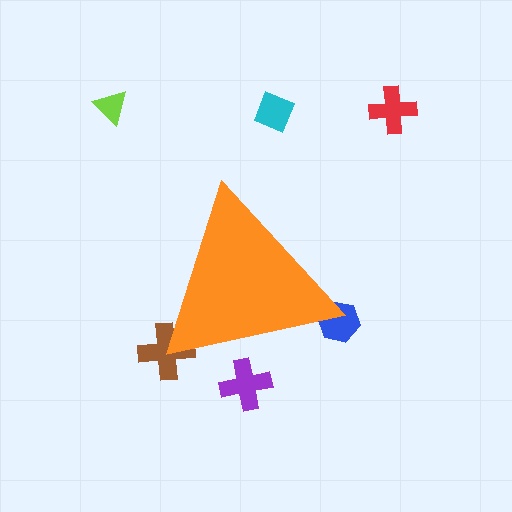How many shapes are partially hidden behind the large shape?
3 shapes are partially hidden.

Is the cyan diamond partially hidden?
No, the cyan diamond is fully visible.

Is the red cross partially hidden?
No, the red cross is fully visible.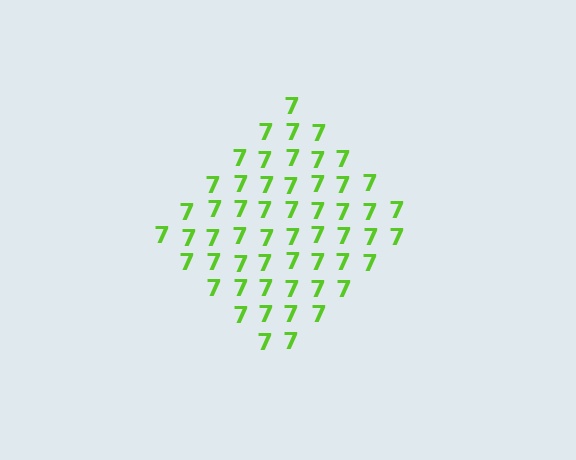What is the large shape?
The large shape is a diamond.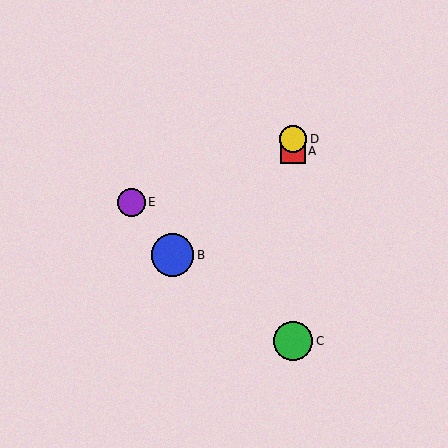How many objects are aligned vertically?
3 objects (A, C, D) are aligned vertically.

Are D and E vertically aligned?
No, D is at x≈293 and E is at x≈131.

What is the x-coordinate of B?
Object B is at x≈172.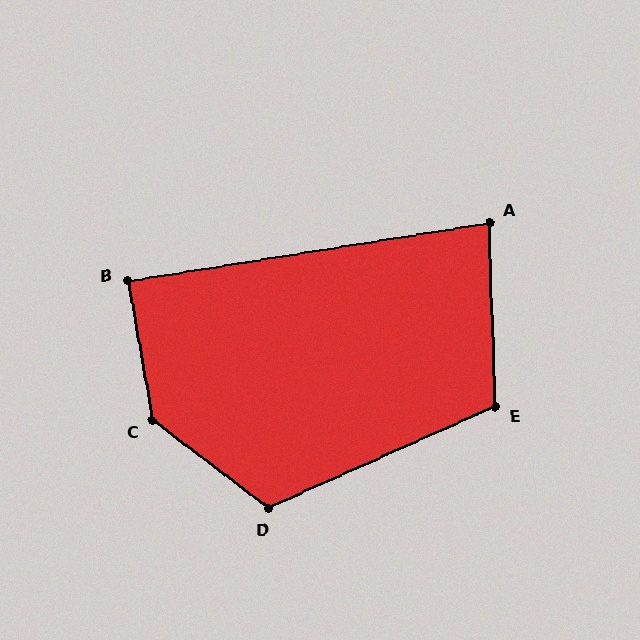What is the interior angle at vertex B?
Approximately 89 degrees (approximately right).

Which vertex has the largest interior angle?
C, at approximately 137 degrees.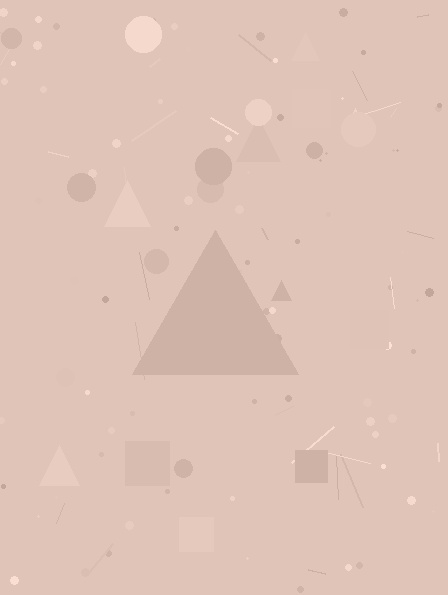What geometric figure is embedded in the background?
A triangle is embedded in the background.